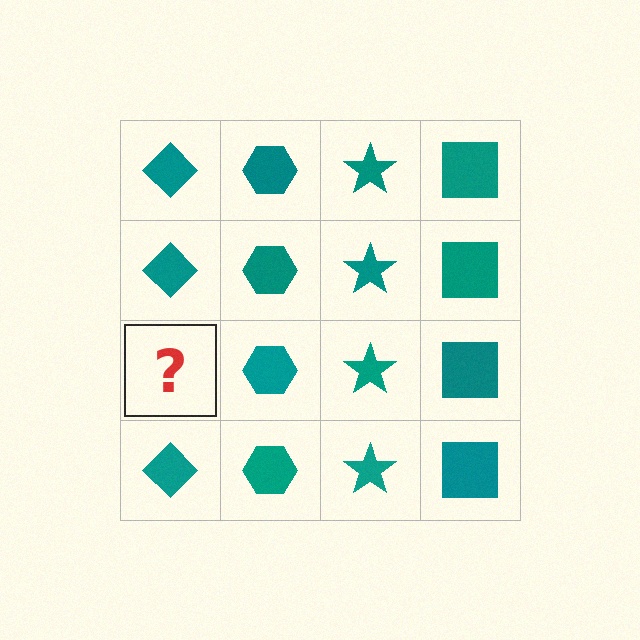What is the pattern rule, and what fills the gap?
The rule is that each column has a consistent shape. The gap should be filled with a teal diamond.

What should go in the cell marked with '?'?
The missing cell should contain a teal diamond.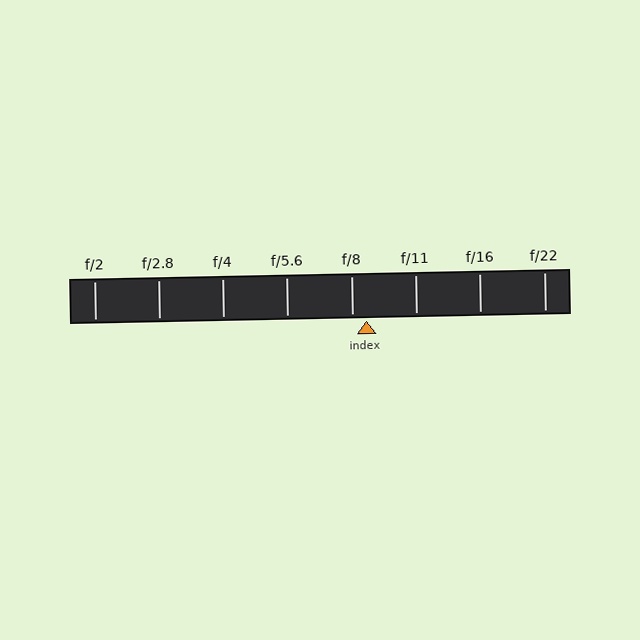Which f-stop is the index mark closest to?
The index mark is closest to f/8.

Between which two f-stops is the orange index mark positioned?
The index mark is between f/8 and f/11.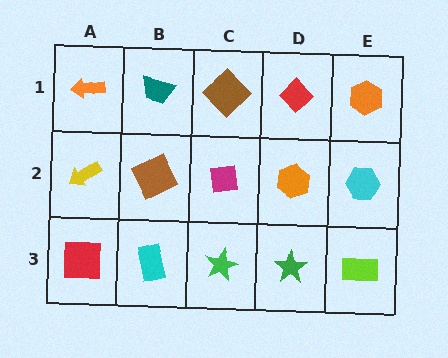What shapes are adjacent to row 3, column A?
A yellow arrow (row 2, column A), a cyan rectangle (row 3, column B).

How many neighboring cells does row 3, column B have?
3.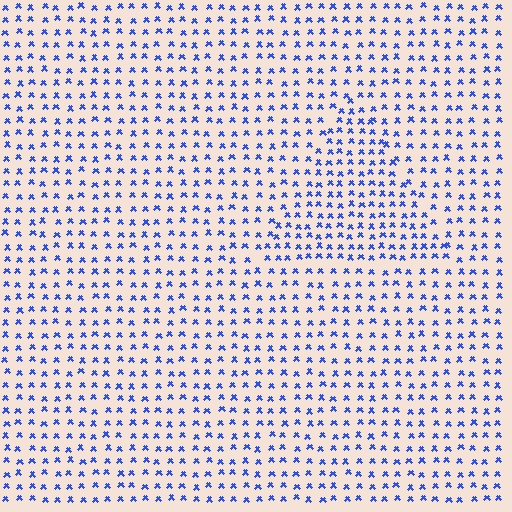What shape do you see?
I see a triangle.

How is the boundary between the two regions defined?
The boundary is defined by a change in element density (approximately 1.5x ratio). All elements are the same color, size, and shape.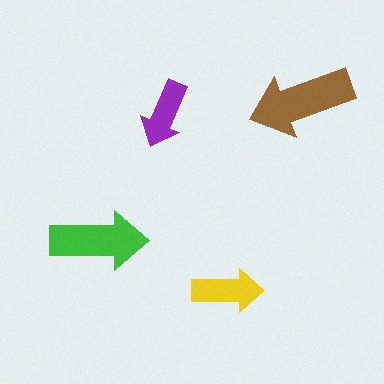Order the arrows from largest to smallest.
the brown one, the green one, the yellow one, the purple one.